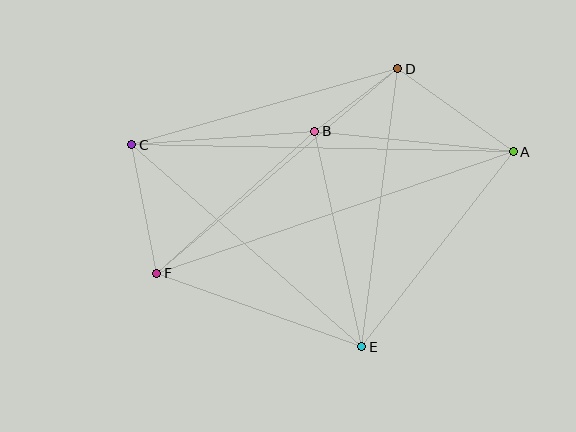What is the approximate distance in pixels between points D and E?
The distance between D and E is approximately 281 pixels.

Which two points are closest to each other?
Points B and D are closest to each other.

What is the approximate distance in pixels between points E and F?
The distance between E and F is approximately 218 pixels.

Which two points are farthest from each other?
Points A and C are farthest from each other.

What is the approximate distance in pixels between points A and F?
The distance between A and F is approximately 376 pixels.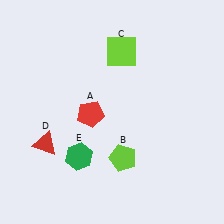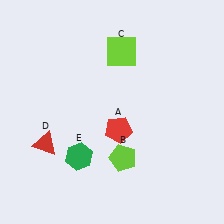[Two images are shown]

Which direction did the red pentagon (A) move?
The red pentagon (A) moved right.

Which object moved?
The red pentagon (A) moved right.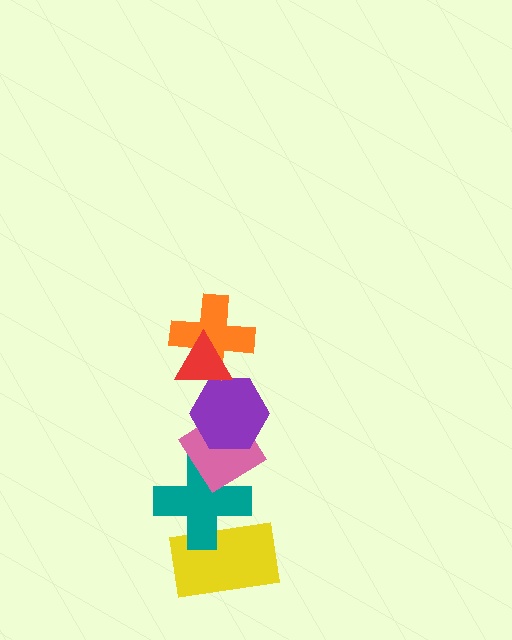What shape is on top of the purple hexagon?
The orange cross is on top of the purple hexagon.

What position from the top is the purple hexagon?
The purple hexagon is 3rd from the top.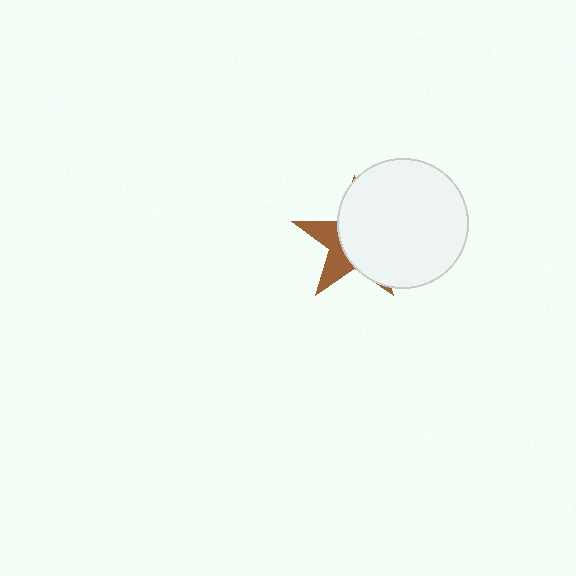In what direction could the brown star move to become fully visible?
The brown star could move left. That would shift it out from behind the white circle entirely.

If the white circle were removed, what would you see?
You would see the complete brown star.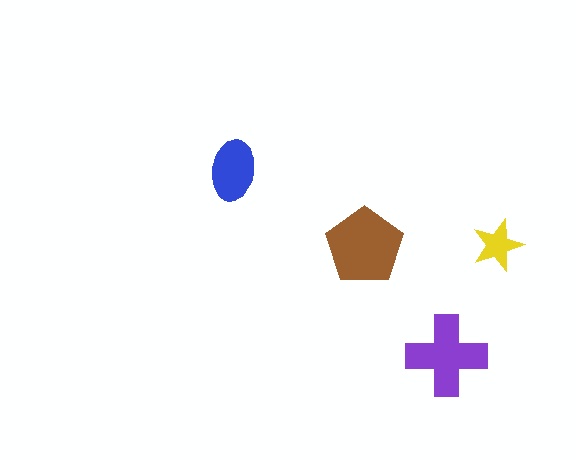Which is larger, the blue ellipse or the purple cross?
The purple cross.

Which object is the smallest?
The yellow star.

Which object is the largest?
The brown pentagon.